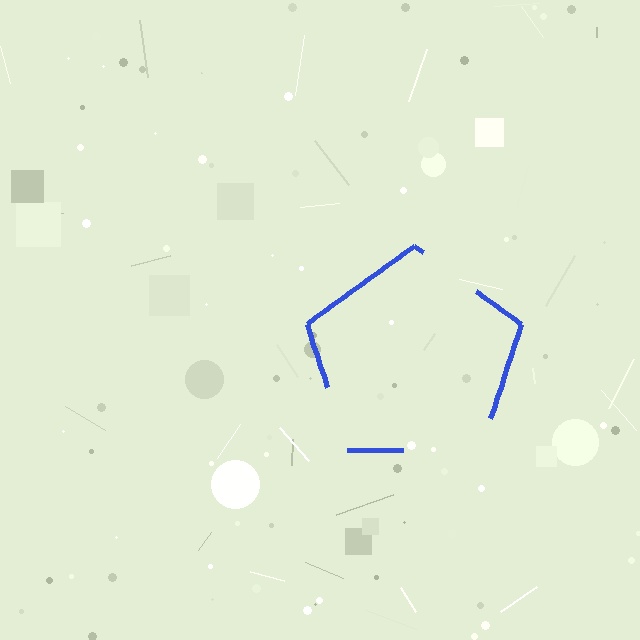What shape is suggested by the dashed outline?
The dashed outline suggests a pentagon.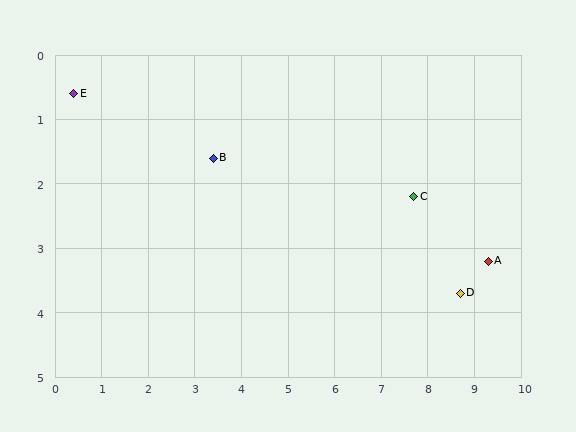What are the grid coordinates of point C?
Point C is at approximately (7.7, 2.2).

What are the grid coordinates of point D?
Point D is at approximately (8.7, 3.7).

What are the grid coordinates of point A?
Point A is at approximately (9.3, 3.2).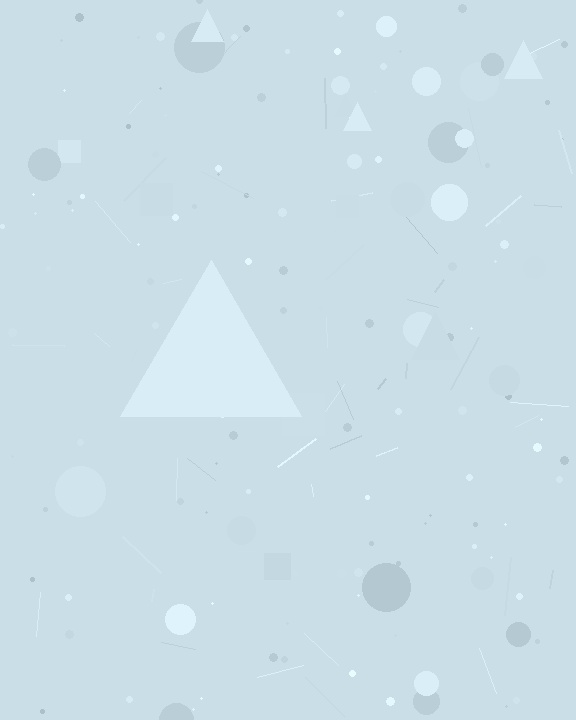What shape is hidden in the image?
A triangle is hidden in the image.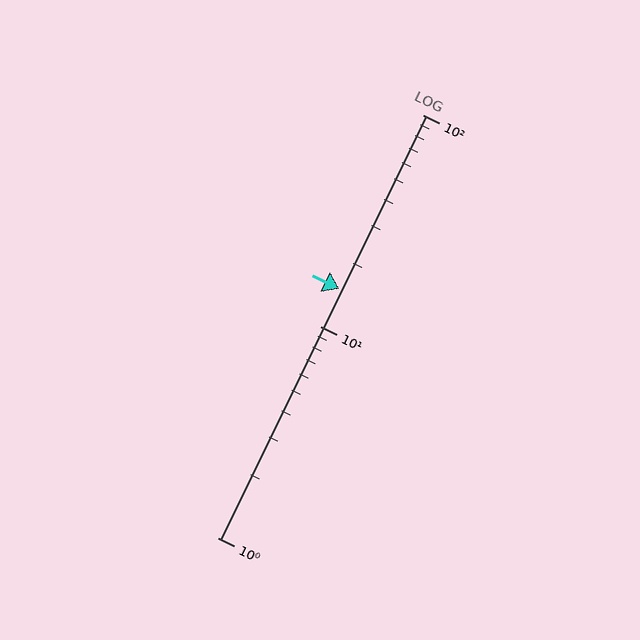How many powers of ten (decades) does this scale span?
The scale spans 2 decades, from 1 to 100.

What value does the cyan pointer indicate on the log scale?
The pointer indicates approximately 15.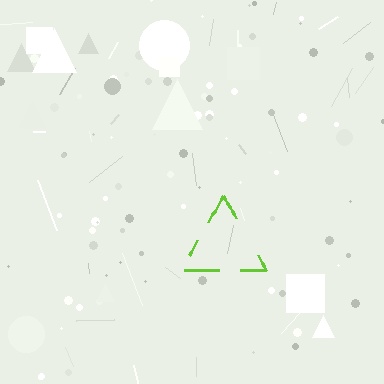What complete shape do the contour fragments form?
The contour fragments form a triangle.